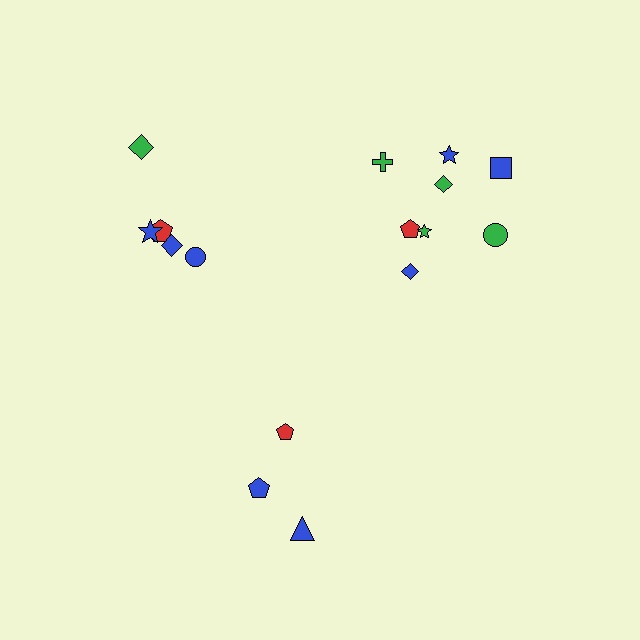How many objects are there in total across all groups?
There are 16 objects.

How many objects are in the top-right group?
There are 8 objects.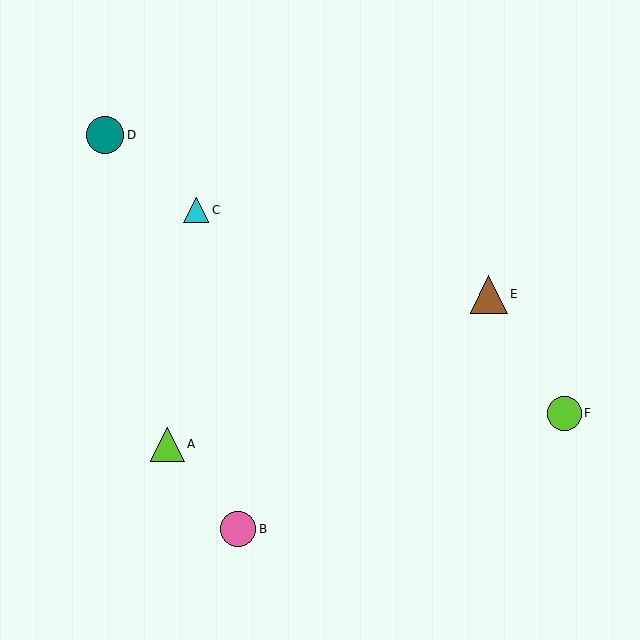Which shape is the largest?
The brown triangle (labeled E) is the largest.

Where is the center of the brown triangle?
The center of the brown triangle is at (489, 294).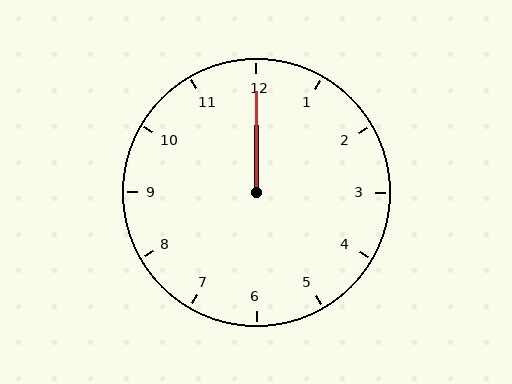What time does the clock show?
12:00.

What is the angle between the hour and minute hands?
Approximately 0 degrees.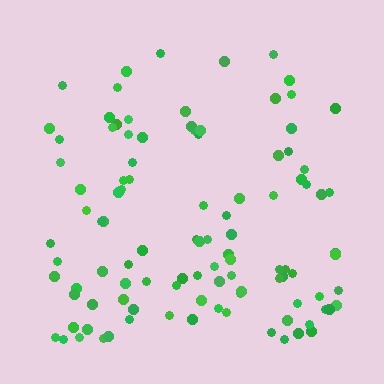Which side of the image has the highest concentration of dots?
The bottom.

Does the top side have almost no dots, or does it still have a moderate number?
Still a moderate number, just noticeably fewer than the bottom.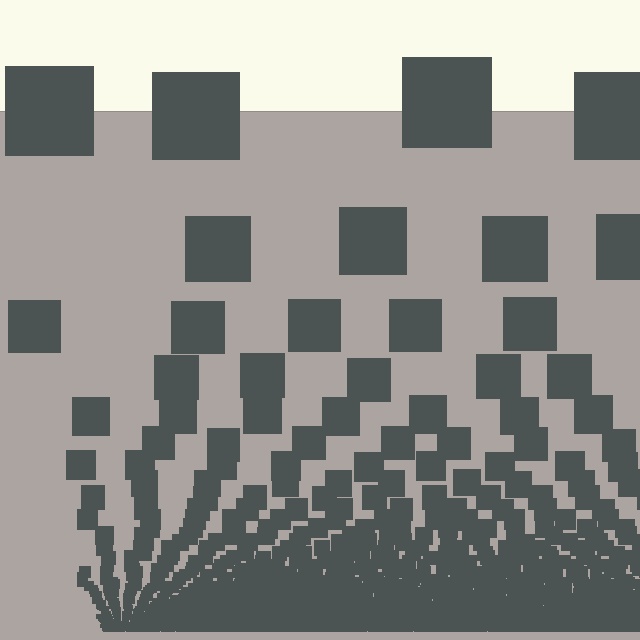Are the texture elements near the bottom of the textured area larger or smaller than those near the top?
Smaller. The gradient is inverted — elements near the bottom are smaller and denser.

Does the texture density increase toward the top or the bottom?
Density increases toward the bottom.